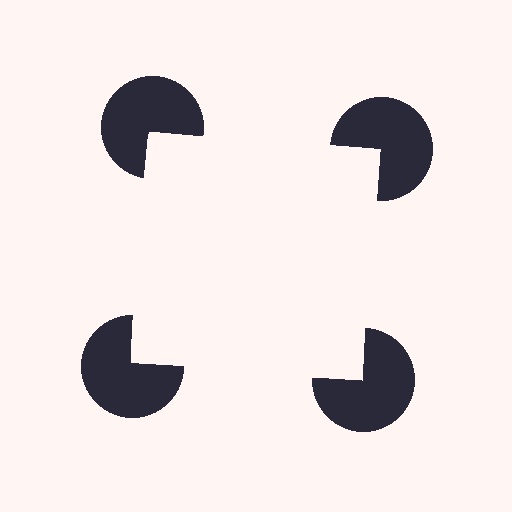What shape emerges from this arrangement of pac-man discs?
An illusory square — its edges are inferred from the aligned wedge cuts in the pac-man discs, not physically drawn.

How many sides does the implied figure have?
4 sides.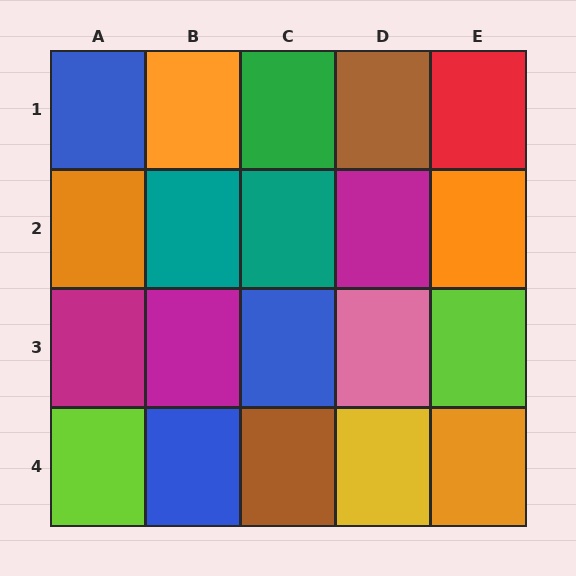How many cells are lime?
2 cells are lime.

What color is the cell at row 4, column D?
Yellow.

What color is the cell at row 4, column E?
Orange.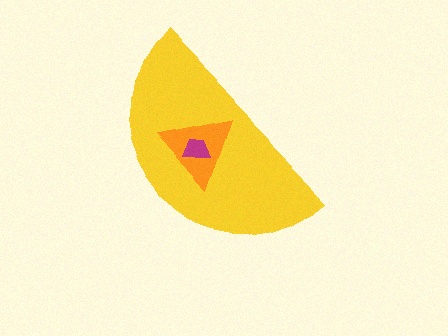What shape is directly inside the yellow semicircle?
The orange triangle.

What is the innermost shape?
The magenta trapezoid.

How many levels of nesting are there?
3.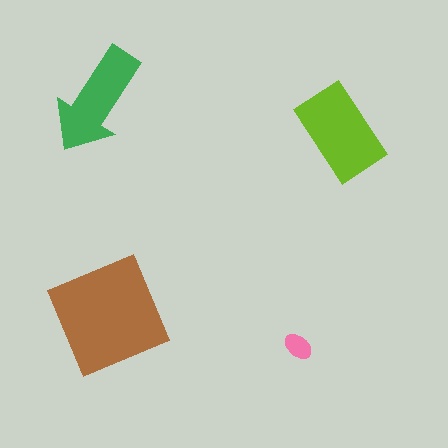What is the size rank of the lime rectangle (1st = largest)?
2nd.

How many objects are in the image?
There are 4 objects in the image.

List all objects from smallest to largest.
The pink ellipse, the green arrow, the lime rectangle, the brown square.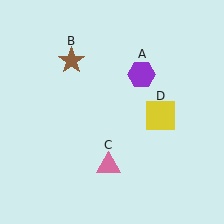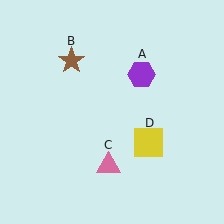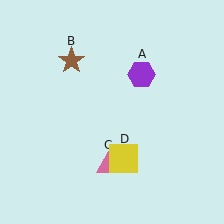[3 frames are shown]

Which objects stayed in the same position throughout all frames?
Purple hexagon (object A) and brown star (object B) and pink triangle (object C) remained stationary.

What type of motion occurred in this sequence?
The yellow square (object D) rotated clockwise around the center of the scene.